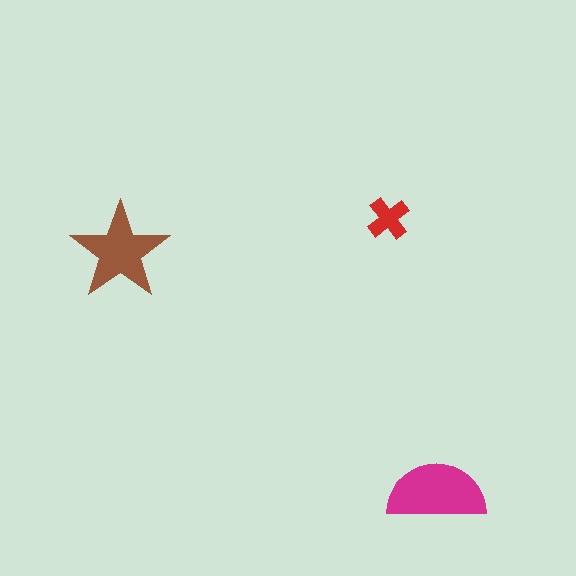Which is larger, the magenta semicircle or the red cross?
The magenta semicircle.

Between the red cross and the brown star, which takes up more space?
The brown star.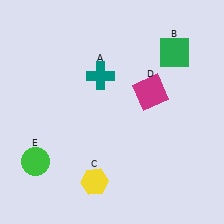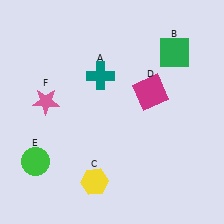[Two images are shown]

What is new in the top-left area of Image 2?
A pink star (F) was added in the top-left area of Image 2.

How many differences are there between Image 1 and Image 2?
There is 1 difference between the two images.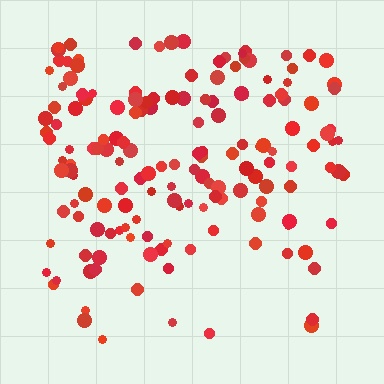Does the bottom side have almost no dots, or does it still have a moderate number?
Still a moderate number, just noticeably fewer than the top.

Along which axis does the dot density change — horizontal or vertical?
Vertical.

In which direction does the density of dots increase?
From bottom to top, with the top side densest.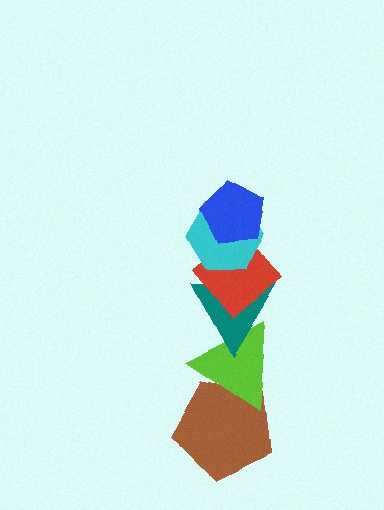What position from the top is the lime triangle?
The lime triangle is 5th from the top.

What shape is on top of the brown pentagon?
The lime triangle is on top of the brown pentagon.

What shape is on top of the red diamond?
The cyan hexagon is on top of the red diamond.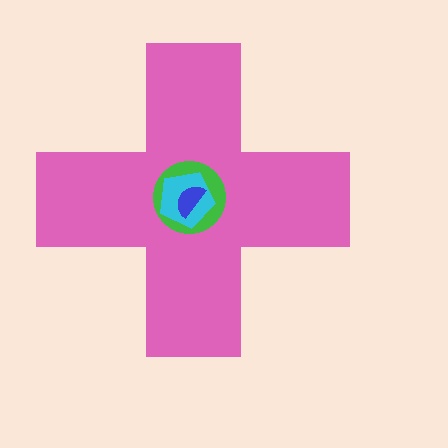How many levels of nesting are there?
4.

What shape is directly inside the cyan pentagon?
The blue semicircle.